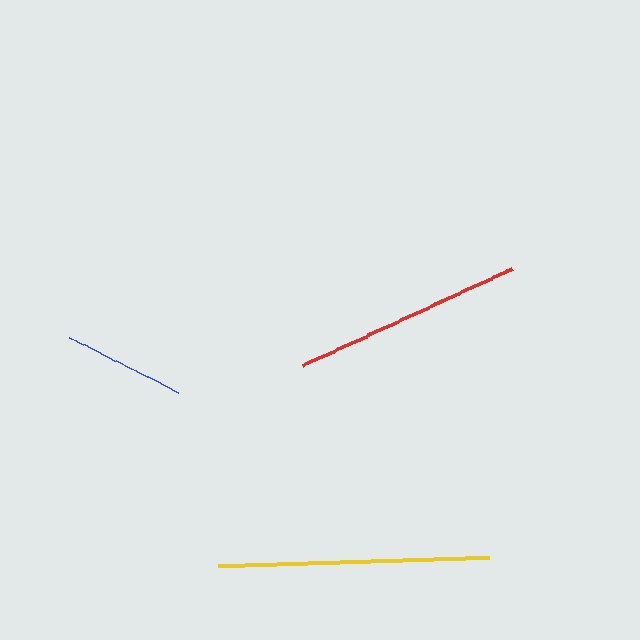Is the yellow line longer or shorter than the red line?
The yellow line is longer than the red line.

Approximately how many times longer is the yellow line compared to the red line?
The yellow line is approximately 1.2 times the length of the red line.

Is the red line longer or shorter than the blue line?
The red line is longer than the blue line.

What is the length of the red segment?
The red segment is approximately 230 pixels long.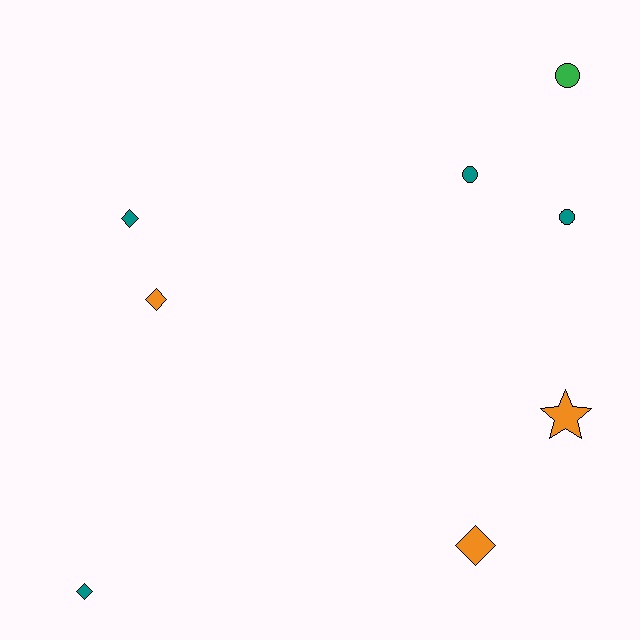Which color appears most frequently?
Teal, with 4 objects.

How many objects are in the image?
There are 8 objects.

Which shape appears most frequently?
Diamond, with 4 objects.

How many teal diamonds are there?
There are 2 teal diamonds.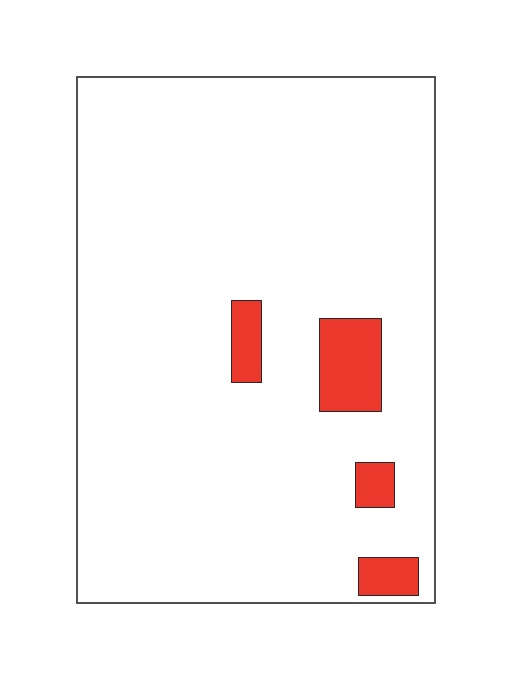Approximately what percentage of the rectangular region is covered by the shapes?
Approximately 5%.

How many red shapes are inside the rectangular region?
4.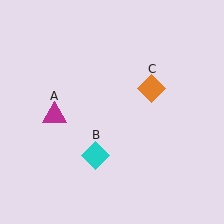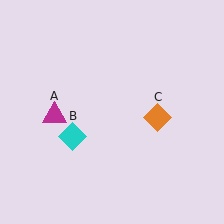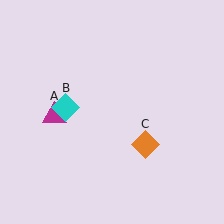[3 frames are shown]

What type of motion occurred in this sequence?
The cyan diamond (object B), orange diamond (object C) rotated clockwise around the center of the scene.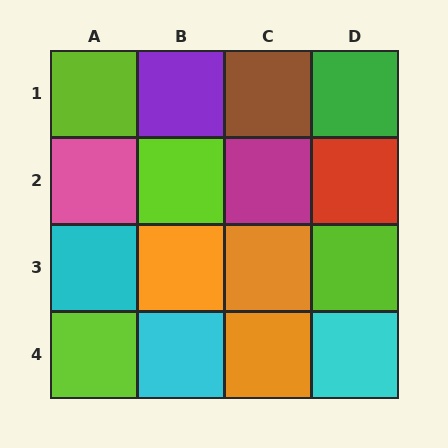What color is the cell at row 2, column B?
Lime.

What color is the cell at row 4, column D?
Cyan.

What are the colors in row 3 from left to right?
Cyan, orange, orange, lime.